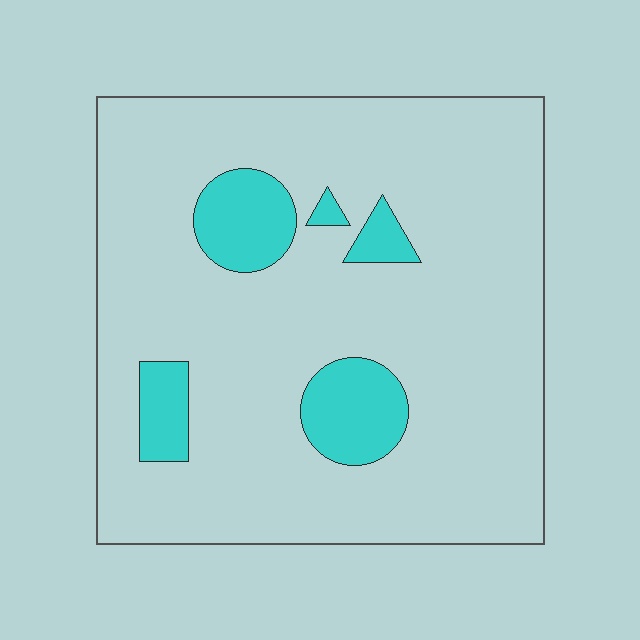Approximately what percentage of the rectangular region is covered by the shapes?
Approximately 15%.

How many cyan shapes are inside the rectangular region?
5.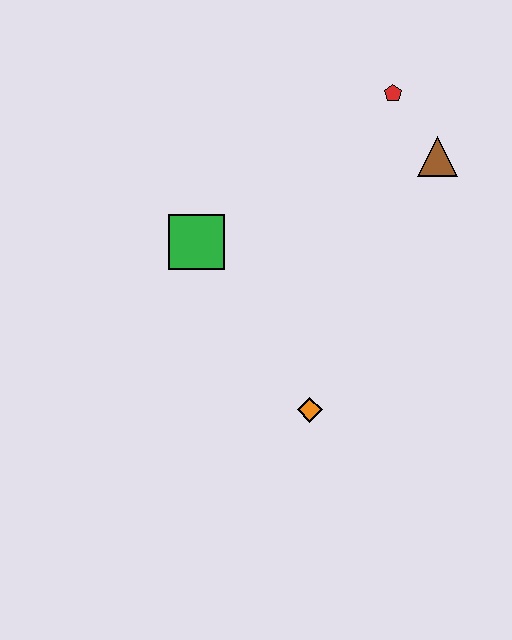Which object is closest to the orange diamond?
The green square is closest to the orange diamond.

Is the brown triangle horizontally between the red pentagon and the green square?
No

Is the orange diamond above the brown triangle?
No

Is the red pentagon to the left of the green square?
No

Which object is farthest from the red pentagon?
The orange diamond is farthest from the red pentagon.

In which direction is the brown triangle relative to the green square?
The brown triangle is to the right of the green square.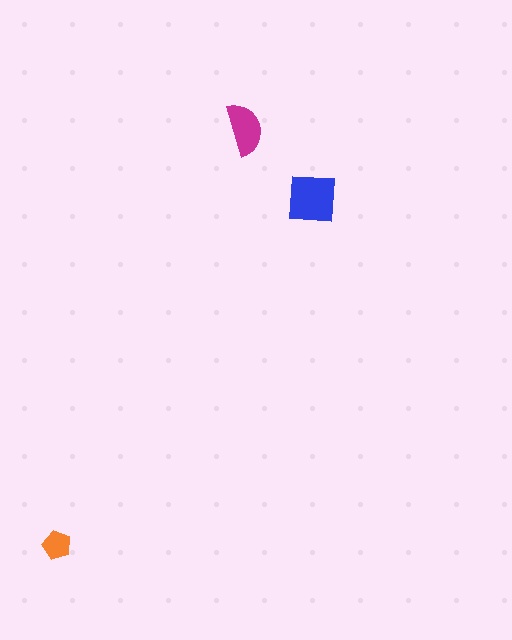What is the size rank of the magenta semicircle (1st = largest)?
2nd.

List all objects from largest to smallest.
The blue square, the magenta semicircle, the orange pentagon.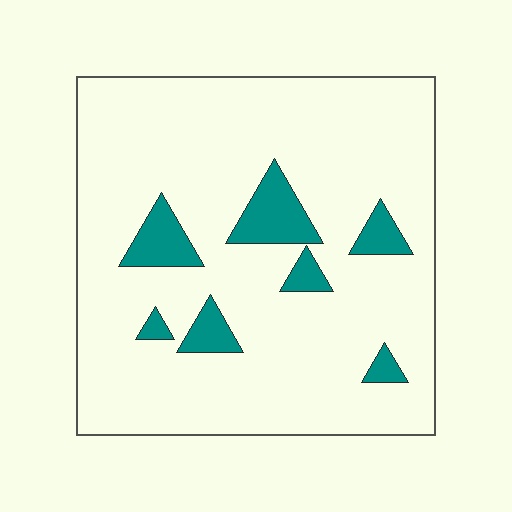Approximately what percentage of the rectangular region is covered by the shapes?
Approximately 10%.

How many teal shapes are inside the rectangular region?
7.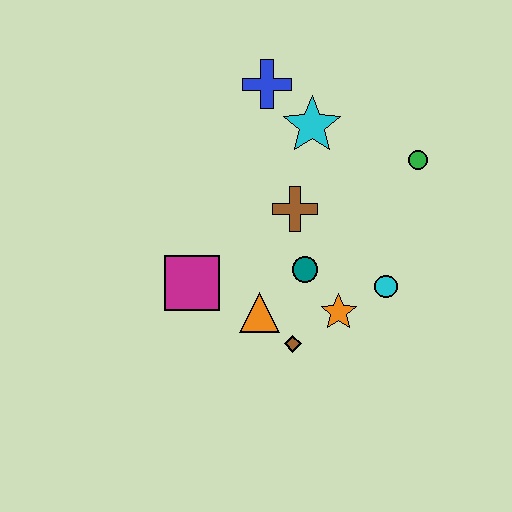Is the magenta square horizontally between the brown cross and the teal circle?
No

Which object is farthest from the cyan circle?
The blue cross is farthest from the cyan circle.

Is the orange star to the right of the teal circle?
Yes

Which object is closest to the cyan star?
The blue cross is closest to the cyan star.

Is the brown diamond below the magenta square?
Yes